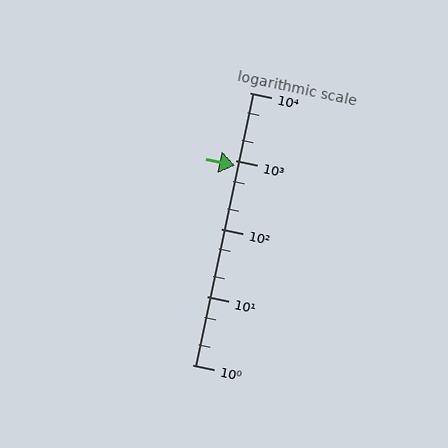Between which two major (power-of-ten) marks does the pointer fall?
The pointer is between 100 and 1000.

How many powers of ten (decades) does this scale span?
The scale spans 4 decades, from 1 to 10000.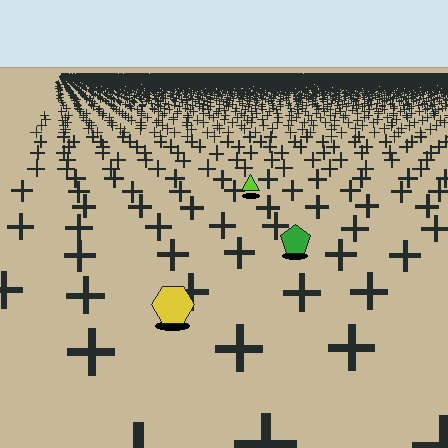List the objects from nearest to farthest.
From nearest to farthest: the yellow hexagon, the green pentagon, the lime triangle.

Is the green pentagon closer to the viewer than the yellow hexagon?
No. The yellow hexagon is closer — you can tell from the texture gradient: the ground texture is coarser near it.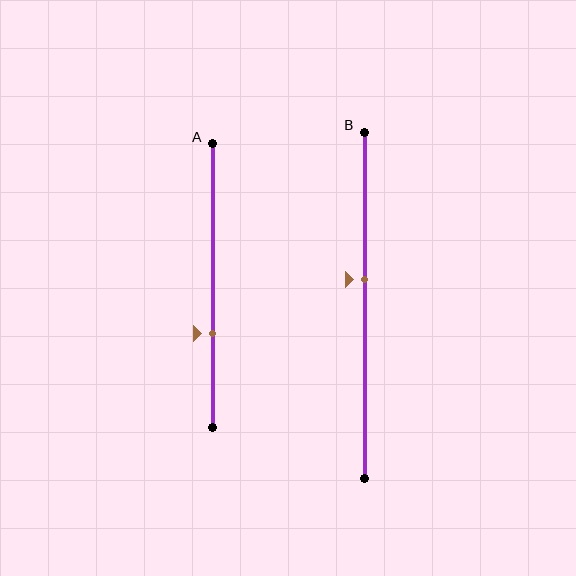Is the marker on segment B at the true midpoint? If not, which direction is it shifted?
No, the marker on segment B is shifted upward by about 7% of the segment length.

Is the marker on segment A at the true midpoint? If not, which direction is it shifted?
No, the marker on segment A is shifted downward by about 17% of the segment length.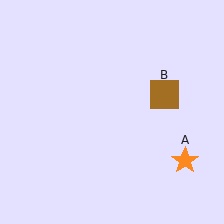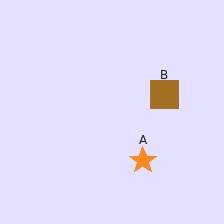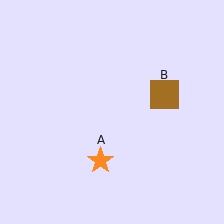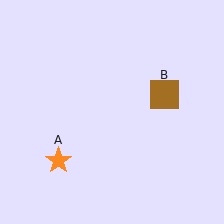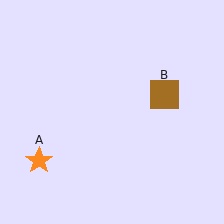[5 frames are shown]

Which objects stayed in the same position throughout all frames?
Brown square (object B) remained stationary.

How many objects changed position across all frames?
1 object changed position: orange star (object A).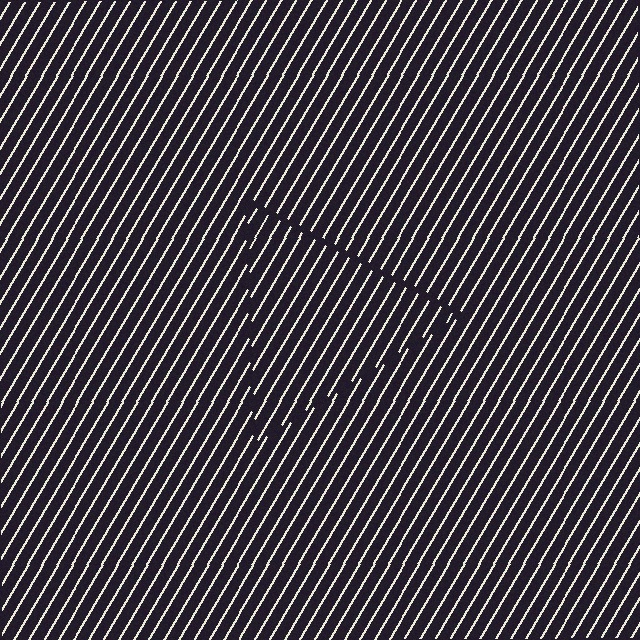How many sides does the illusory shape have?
3 sides — the line-ends trace a triangle.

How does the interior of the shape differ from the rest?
The interior of the shape contains the same grating, shifted by half a period — the contour is defined by the phase discontinuity where line-ends from the inner and outer gratings abut.